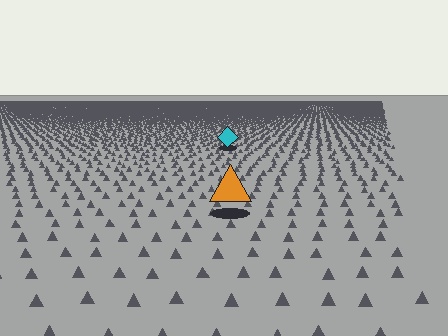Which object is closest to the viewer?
The orange triangle is closest. The texture marks near it are larger and more spread out.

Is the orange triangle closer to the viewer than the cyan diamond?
Yes. The orange triangle is closer — you can tell from the texture gradient: the ground texture is coarser near it.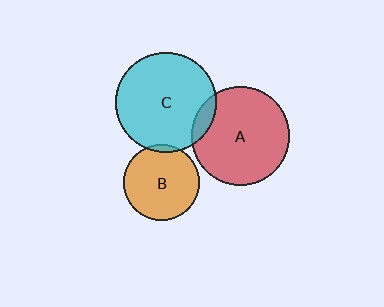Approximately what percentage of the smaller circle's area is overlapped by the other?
Approximately 10%.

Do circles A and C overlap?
Yes.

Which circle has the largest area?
Circle C (cyan).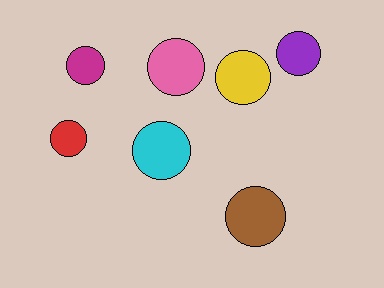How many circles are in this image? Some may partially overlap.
There are 7 circles.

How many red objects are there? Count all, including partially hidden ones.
There is 1 red object.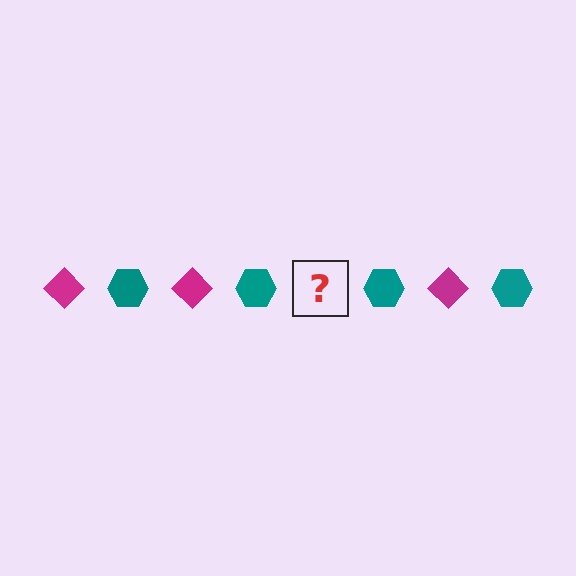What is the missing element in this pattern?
The missing element is a magenta diamond.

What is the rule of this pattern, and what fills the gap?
The rule is that the pattern alternates between magenta diamond and teal hexagon. The gap should be filled with a magenta diamond.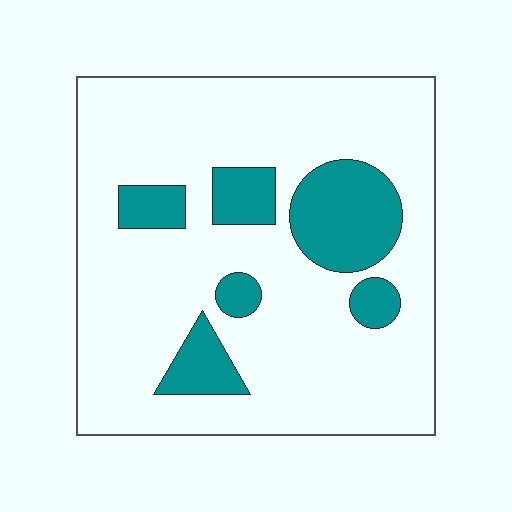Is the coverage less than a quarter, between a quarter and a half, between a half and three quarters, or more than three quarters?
Less than a quarter.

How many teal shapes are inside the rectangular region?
6.